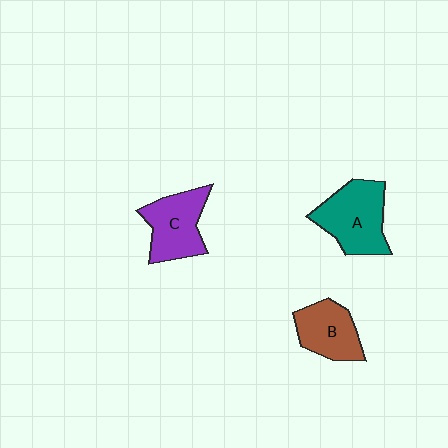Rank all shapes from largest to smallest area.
From largest to smallest: A (teal), C (purple), B (brown).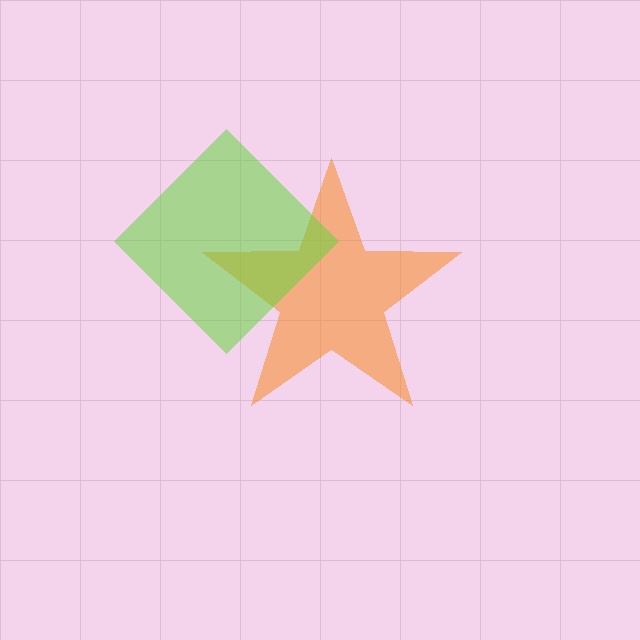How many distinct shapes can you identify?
There are 2 distinct shapes: an orange star, a lime diamond.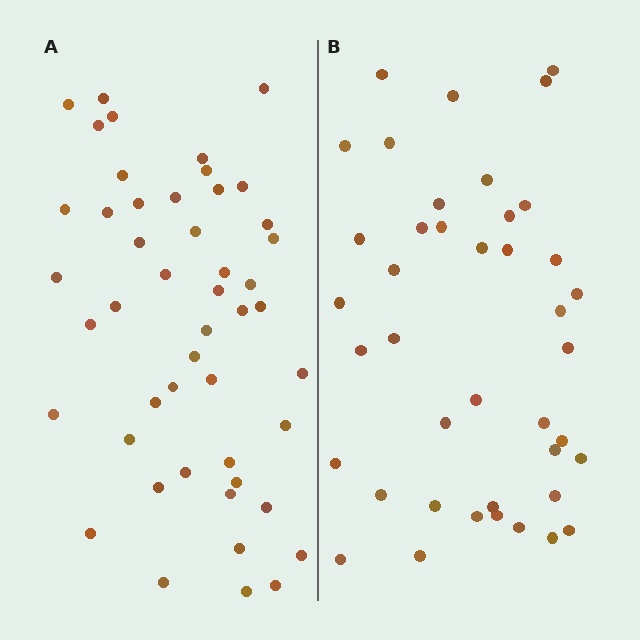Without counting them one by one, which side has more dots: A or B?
Region A (the left region) has more dots.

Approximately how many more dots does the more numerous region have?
Region A has roughly 8 or so more dots than region B.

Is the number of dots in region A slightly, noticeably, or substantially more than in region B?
Region A has only slightly more — the two regions are fairly close. The ratio is roughly 1.2 to 1.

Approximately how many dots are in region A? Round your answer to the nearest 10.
About 50 dots. (The exact count is 48, which rounds to 50.)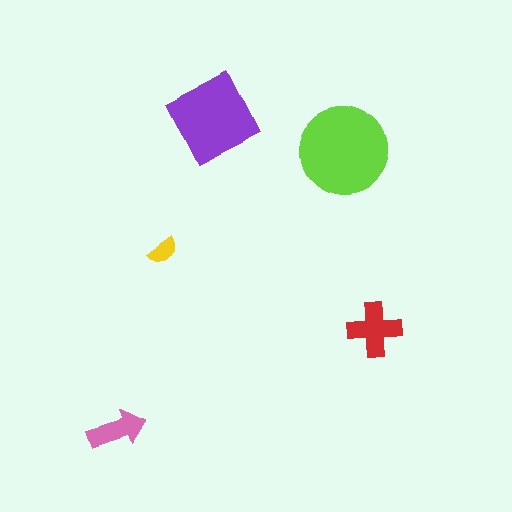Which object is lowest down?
The pink arrow is bottommost.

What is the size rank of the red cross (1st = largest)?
3rd.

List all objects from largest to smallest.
The lime circle, the purple diamond, the red cross, the pink arrow, the yellow semicircle.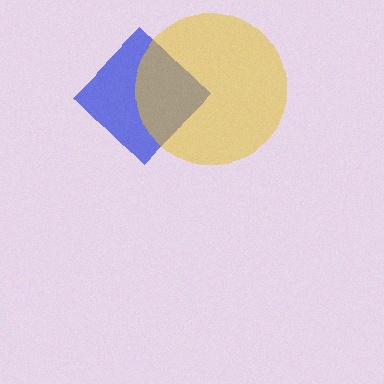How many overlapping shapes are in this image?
There are 2 overlapping shapes in the image.